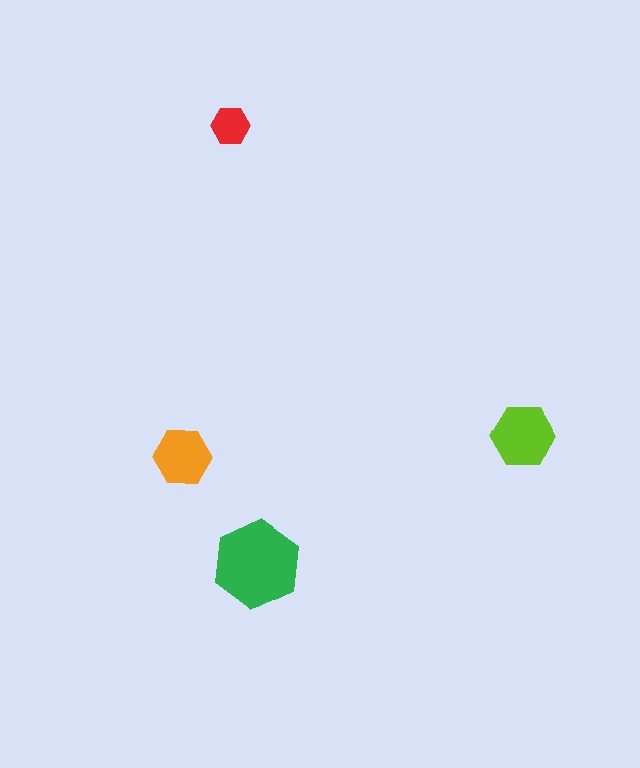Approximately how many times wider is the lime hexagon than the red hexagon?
About 1.5 times wider.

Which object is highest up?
The red hexagon is topmost.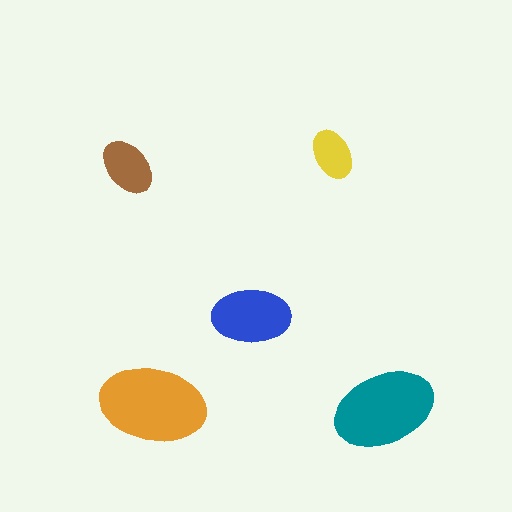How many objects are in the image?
There are 5 objects in the image.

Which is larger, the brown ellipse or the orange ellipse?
The orange one.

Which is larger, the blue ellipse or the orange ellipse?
The orange one.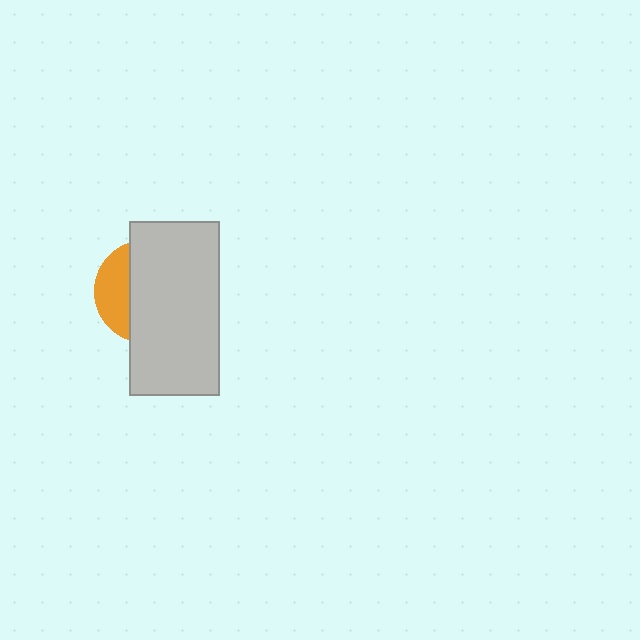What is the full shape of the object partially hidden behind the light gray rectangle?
The partially hidden object is an orange circle.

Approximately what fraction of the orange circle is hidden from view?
Roughly 69% of the orange circle is hidden behind the light gray rectangle.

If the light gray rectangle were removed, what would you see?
You would see the complete orange circle.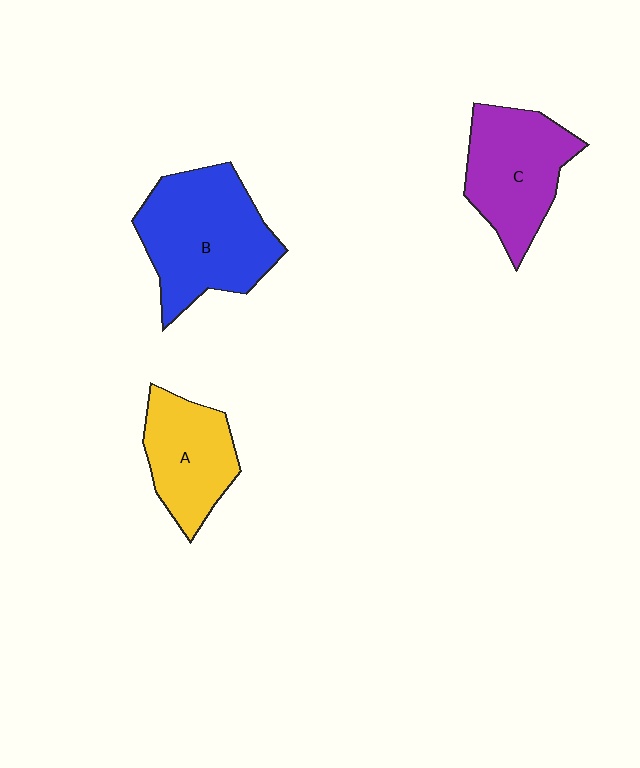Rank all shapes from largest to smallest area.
From largest to smallest: B (blue), C (purple), A (yellow).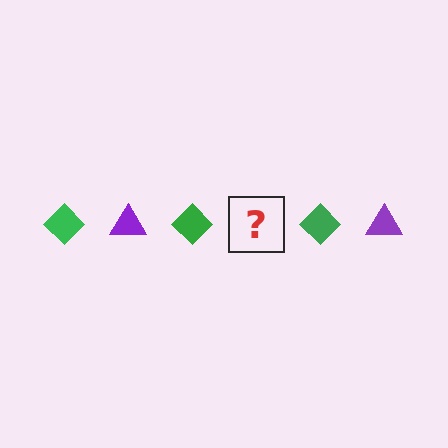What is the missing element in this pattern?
The missing element is a purple triangle.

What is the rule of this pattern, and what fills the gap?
The rule is that the pattern alternates between green diamond and purple triangle. The gap should be filled with a purple triangle.